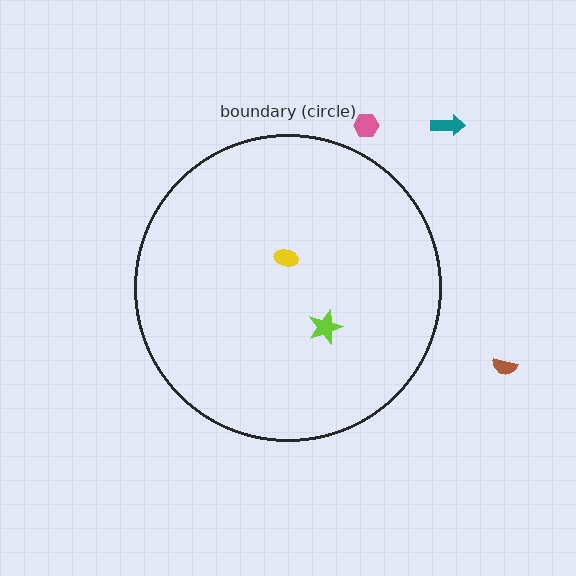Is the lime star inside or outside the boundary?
Inside.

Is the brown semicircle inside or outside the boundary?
Outside.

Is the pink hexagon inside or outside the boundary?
Outside.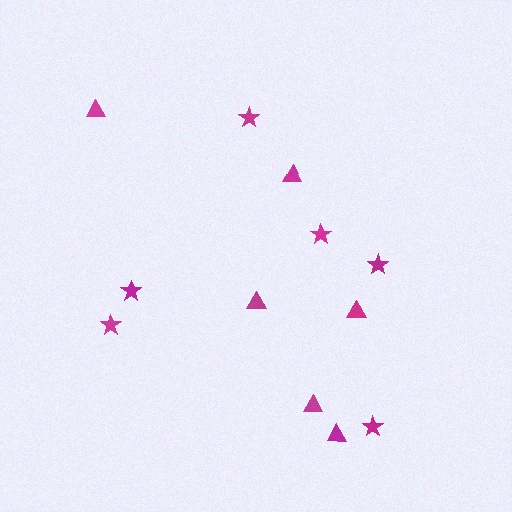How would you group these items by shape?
There are 2 groups: one group of triangles (6) and one group of stars (6).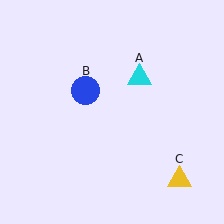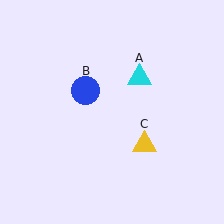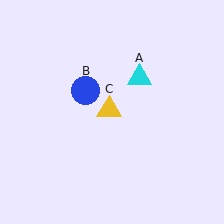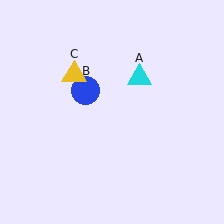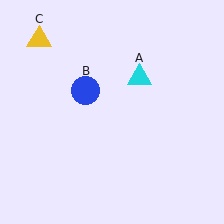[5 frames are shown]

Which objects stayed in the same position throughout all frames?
Cyan triangle (object A) and blue circle (object B) remained stationary.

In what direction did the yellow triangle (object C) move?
The yellow triangle (object C) moved up and to the left.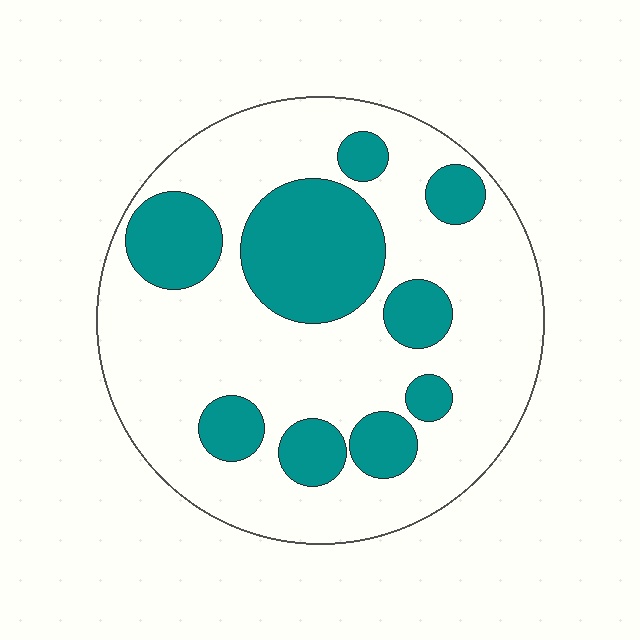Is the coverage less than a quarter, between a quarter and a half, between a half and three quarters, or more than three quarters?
Between a quarter and a half.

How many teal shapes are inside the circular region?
9.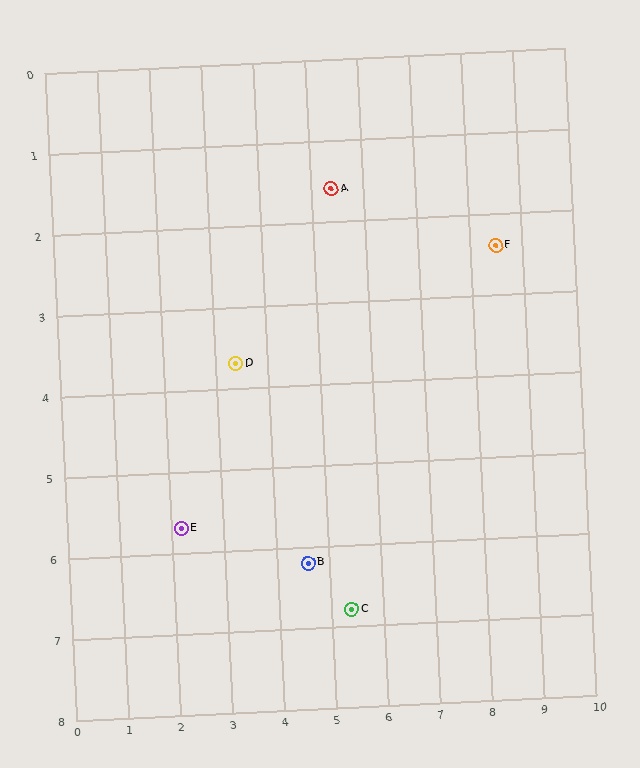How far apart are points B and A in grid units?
Points B and A are about 4.7 grid units apart.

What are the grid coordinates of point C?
Point C is at approximately (5.4, 6.8).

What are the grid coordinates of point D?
Point D is at approximately (3.4, 3.7).